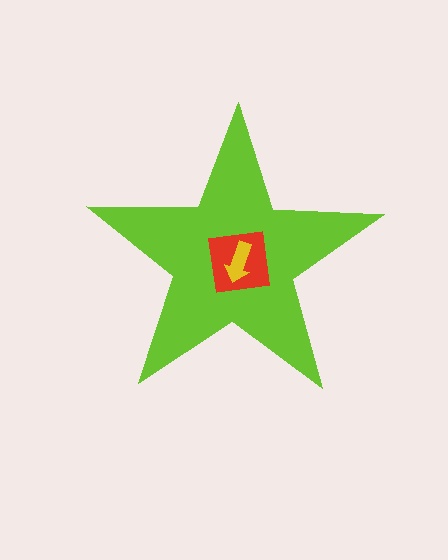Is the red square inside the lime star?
Yes.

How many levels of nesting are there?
3.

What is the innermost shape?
The yellow arrow.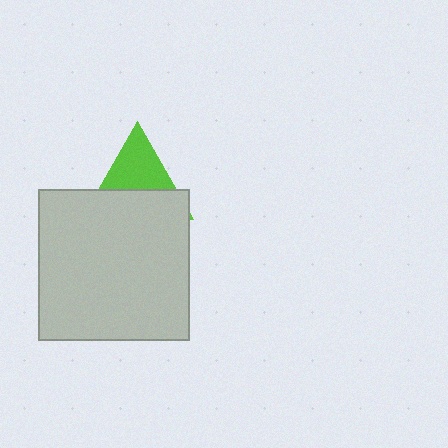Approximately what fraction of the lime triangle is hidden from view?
Roughly 51% of the lime triangle is hidden behind the light gray square.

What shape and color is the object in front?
The object in front is a light gray square.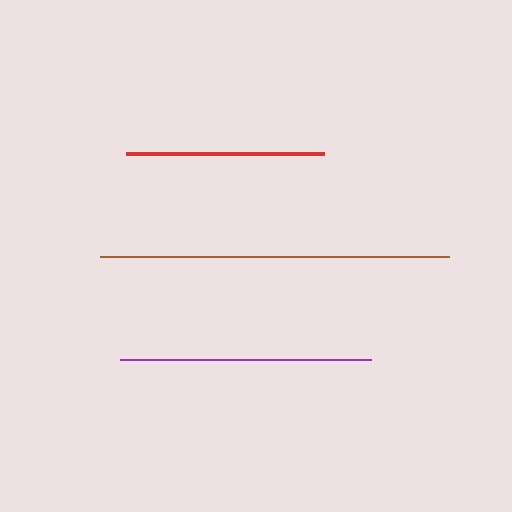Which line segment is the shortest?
The red line is the shortest at approximately 198 pixels.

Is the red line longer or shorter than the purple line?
The purple line is longer than the red line.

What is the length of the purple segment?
The purple segment is approximately 251 pixels long.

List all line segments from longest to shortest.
From longest to shortest: brown, purple, red.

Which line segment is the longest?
The brown line is the longest at approximately 349 pixels.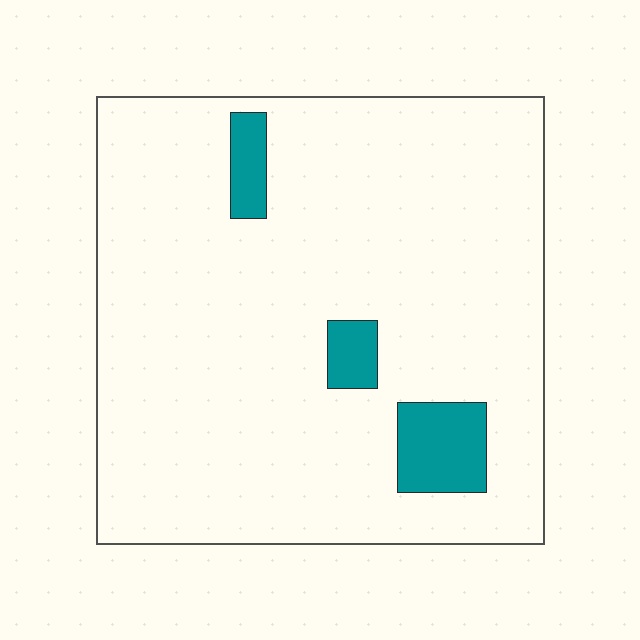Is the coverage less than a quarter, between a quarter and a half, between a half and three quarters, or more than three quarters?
Less than a quarter.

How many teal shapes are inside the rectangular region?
3.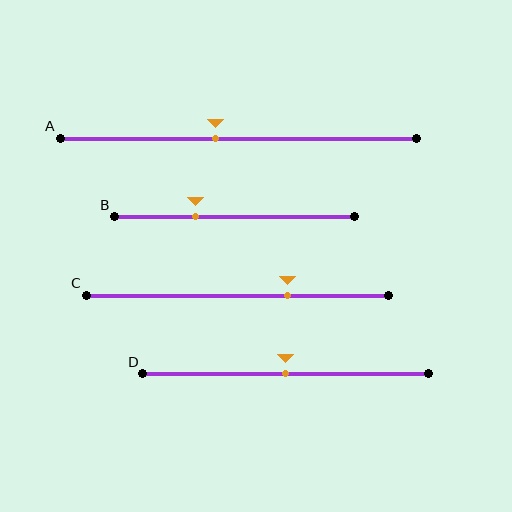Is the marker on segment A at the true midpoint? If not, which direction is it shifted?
No, the marker on segment A is shifted to the left by about 6% of the segment length.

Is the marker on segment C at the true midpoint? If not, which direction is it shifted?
No, the marker on segment C is shifted to the right by about 17% of the segment length.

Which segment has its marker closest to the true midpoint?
Segment D has its marker closest to the true midpoint.